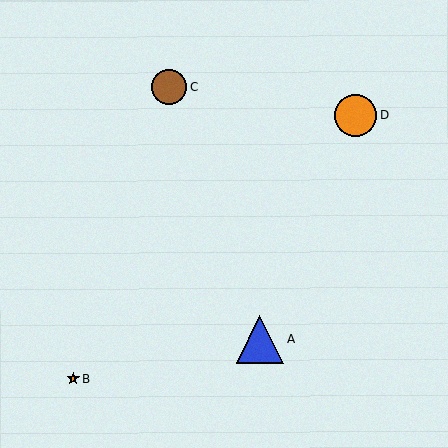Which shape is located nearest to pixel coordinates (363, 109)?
The orange circle (labeled D) at (356, 116) is nearest to that location.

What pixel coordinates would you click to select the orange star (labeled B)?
Click at (73, 379) to select the orange star B.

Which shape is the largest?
The blue triangle (labeled A) is the largest.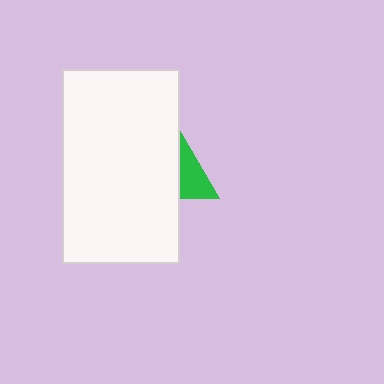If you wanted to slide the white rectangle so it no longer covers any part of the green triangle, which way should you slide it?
Slide it left — that is the most direct way to separate the two shapes.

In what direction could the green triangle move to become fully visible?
The green triangle could move right. That would shift it out from behind the white rectangle entirely.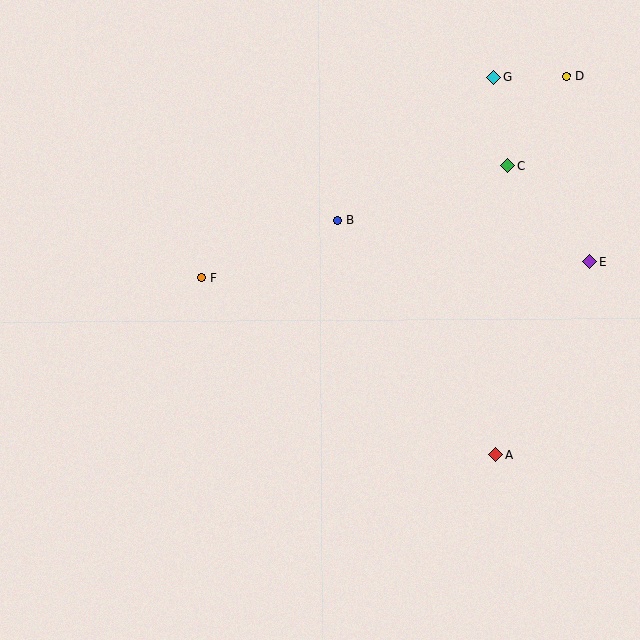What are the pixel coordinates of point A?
Point A is at (496, 454).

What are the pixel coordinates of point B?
Point B is at (337, 220).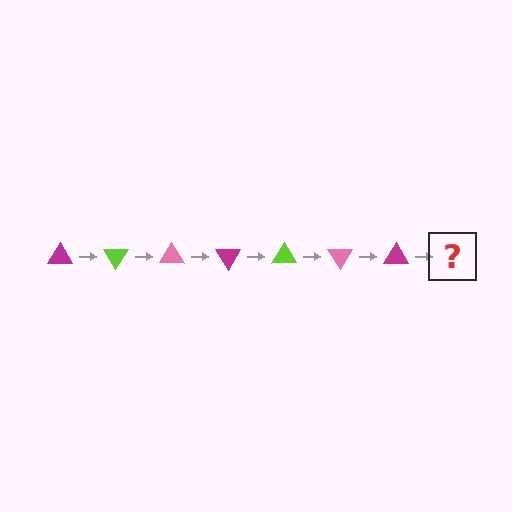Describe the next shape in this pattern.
It should be a lime triangle, rotated 420 degrees from the start.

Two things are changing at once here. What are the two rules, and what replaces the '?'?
The two rules are that it rotates 60 degrees each step and the color cycles through magenta, lime, and pink. The '?' should be a lime triangle, rotated 420 degrees from the start.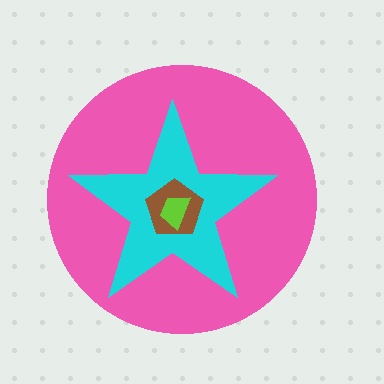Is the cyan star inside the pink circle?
Yes.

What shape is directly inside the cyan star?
The brown pentagon.